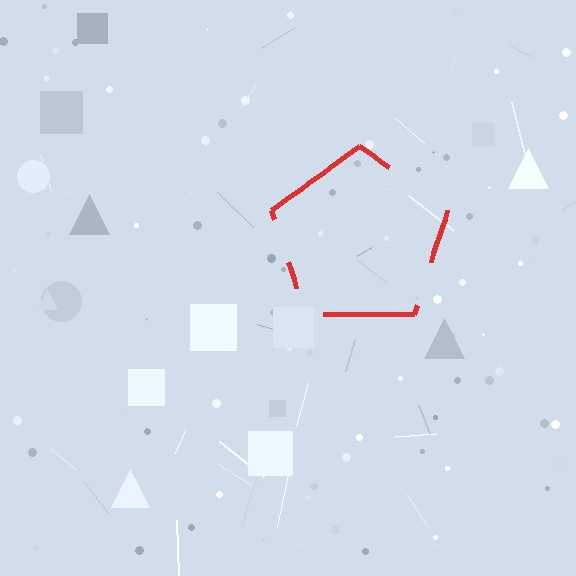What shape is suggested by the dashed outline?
The dashed outline suggests a pentagon.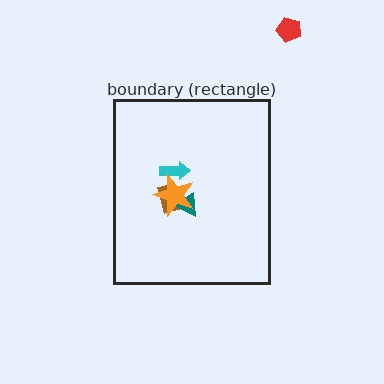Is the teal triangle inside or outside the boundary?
Inside.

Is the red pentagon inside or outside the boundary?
Outside.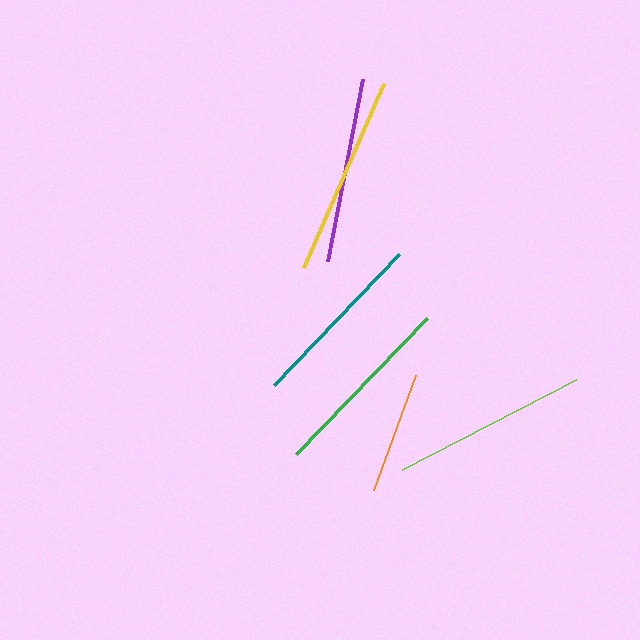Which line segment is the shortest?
The orange line is the shortest at approximately 122 pixels.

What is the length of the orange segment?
The orange segment is approximately 122 pixels long.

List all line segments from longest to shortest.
From longest to shortest: yellow, lime, green, purple, teal, orange.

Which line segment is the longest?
The yellow line is the longest at approximately 201 pixels.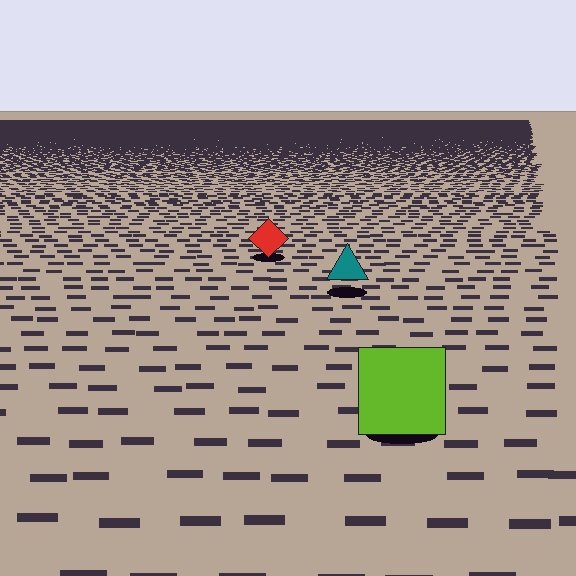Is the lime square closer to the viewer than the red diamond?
Yes. The lime square is closer — you can tell from the texture gradient: the ground texture is coarser near it.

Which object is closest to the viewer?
The lime square is closest. The texture marks near it are larger and more spread out.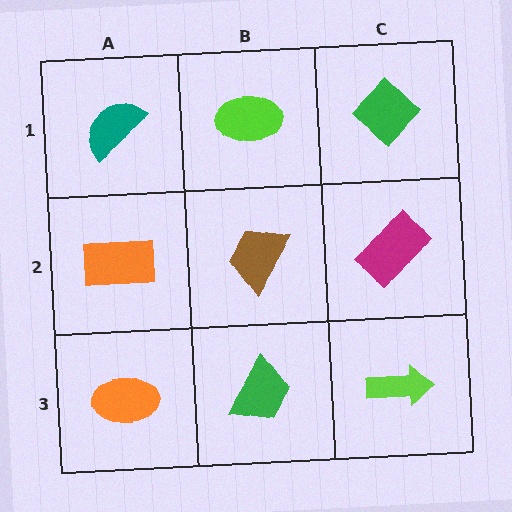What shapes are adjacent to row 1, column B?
A brown trapezoid (row 2, column B), a teal semicircle (row 1, column A), a green diamond (row 1, column C).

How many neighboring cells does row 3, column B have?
3.